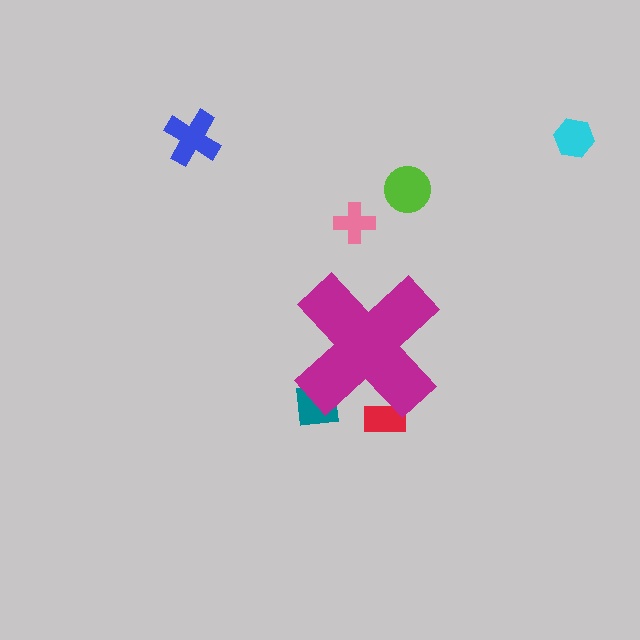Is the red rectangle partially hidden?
Yes, the red rectangle is partially hidden behind the magenta cross.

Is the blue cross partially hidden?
No, the blue cross is fully visible.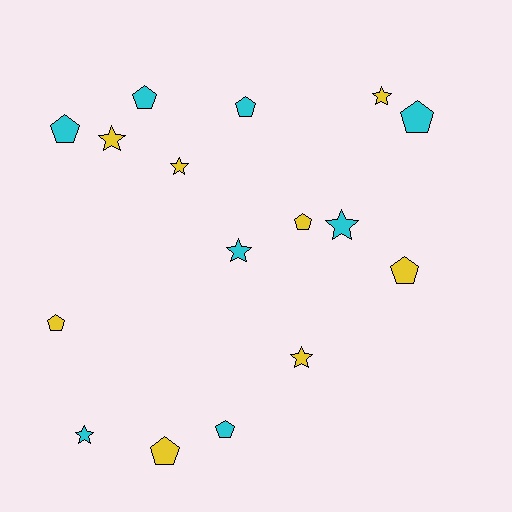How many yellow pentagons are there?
There are 4 yellow pentagons.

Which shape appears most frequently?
Pentagon, with 9 objects.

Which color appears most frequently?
Yellow, with 8 objects.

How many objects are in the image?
There are 16 objects.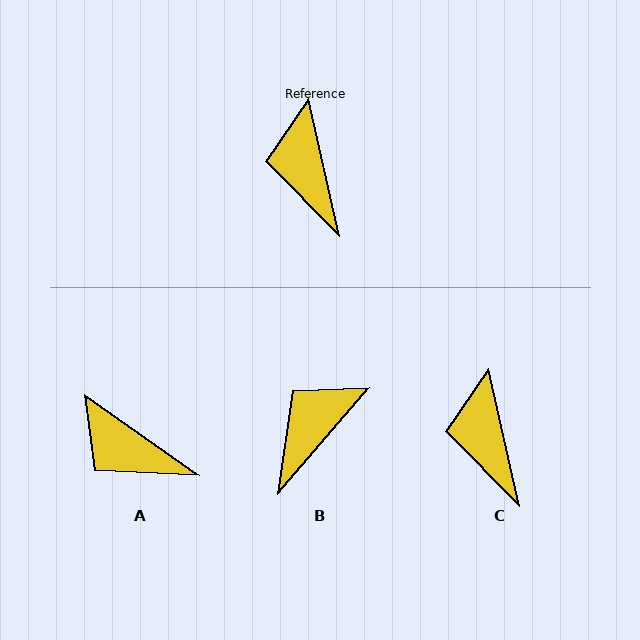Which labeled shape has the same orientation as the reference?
C.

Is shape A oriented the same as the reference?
No, it is off by about 42 degrees.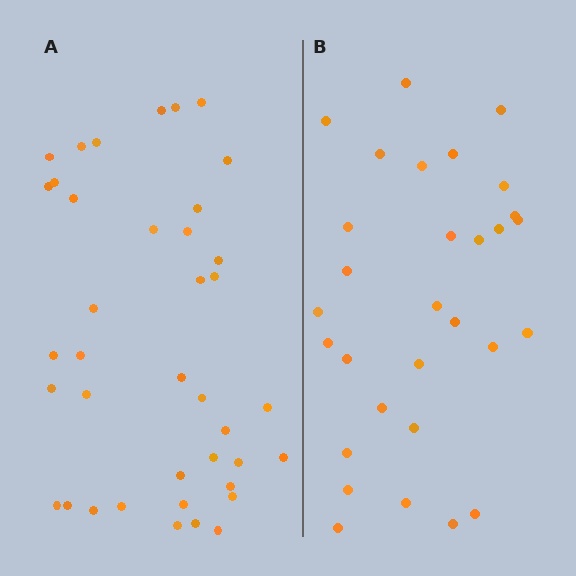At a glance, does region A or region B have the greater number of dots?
Region A (the left region) has more dots.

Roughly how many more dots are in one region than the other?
Region A has roughly 8 or so more dots than region B.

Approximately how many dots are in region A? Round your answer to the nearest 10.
About 40 dots. (The exact count is 39, which rounds to 40.)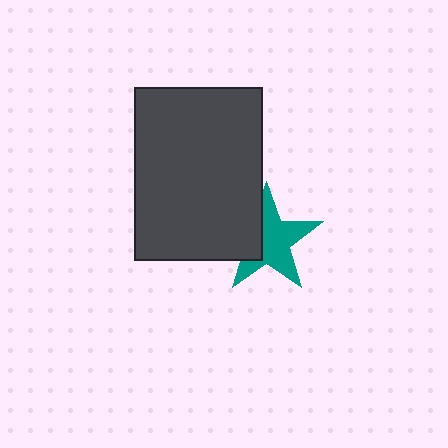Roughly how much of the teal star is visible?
Most of it is visible (roughly 66%).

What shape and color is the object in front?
The object in front is a dark gray rectangle.